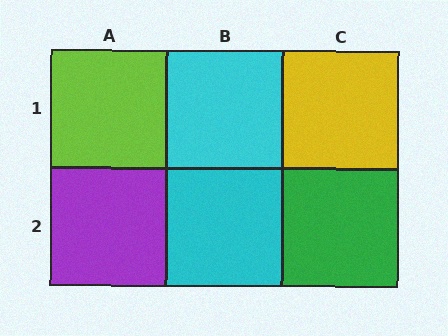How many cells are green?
1 cell is green.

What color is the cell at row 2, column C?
Green.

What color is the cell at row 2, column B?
Cyan.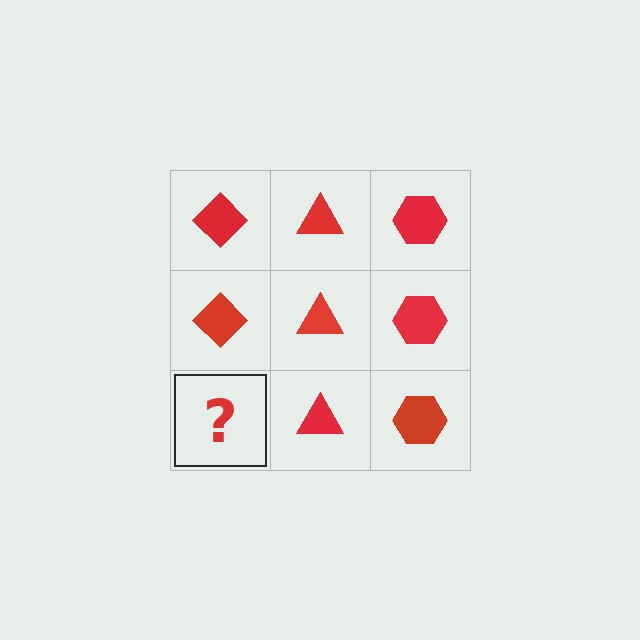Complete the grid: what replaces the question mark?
The question mark should be replaced with a red diamond.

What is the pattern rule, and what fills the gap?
The rule is that each column has a consistent shape. The gap should be filled with a red diamond.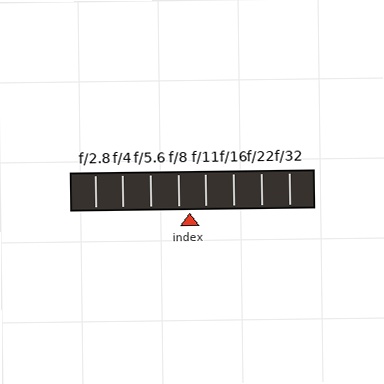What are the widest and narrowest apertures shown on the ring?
The widest aperture shown is f/2.8 and the narrowest is f/32.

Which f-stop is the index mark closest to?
The index mark is closest to f/8.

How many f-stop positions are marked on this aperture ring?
There are 8 f-stop positions marked.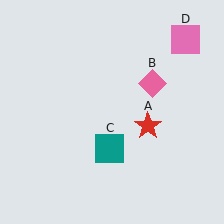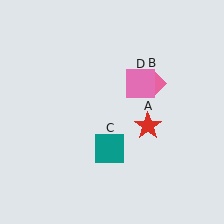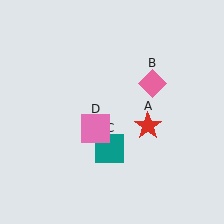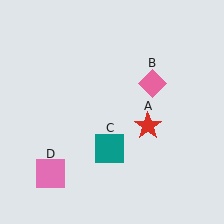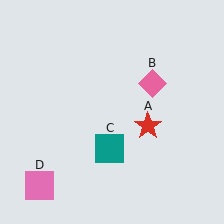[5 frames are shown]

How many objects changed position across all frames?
1 object changed position: pink square (object D).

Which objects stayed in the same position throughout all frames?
Red star (object A) and pink diamond (object B) and teal square (object C) remained stationary.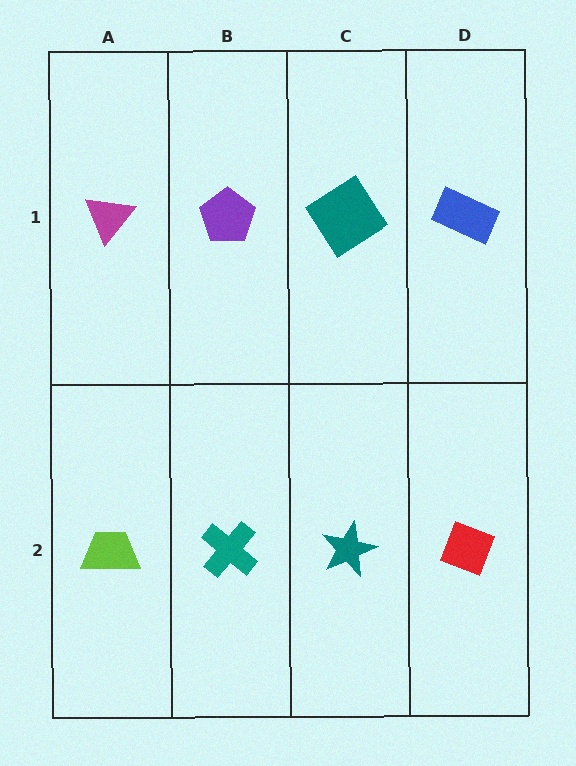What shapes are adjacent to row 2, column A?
A magenta triangle (row 1, column A), a teal cross (row 2, column B).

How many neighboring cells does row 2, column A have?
2.